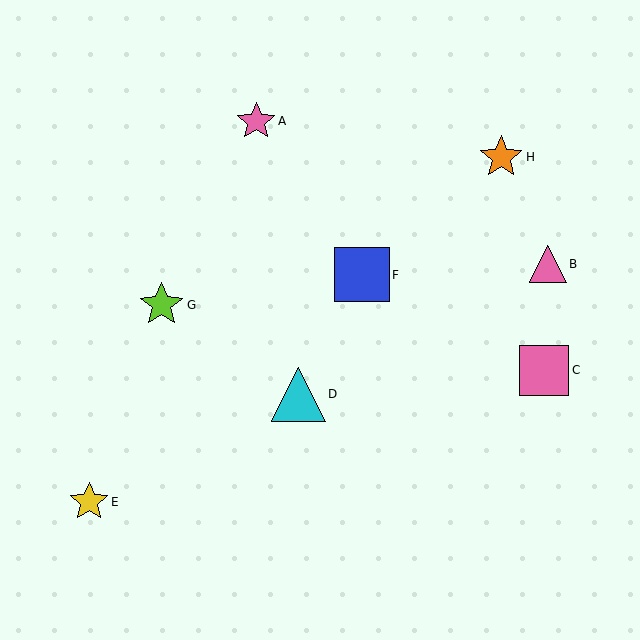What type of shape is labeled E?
Shape E is a yellow star.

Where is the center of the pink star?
The center of the pink star is at (256, 121).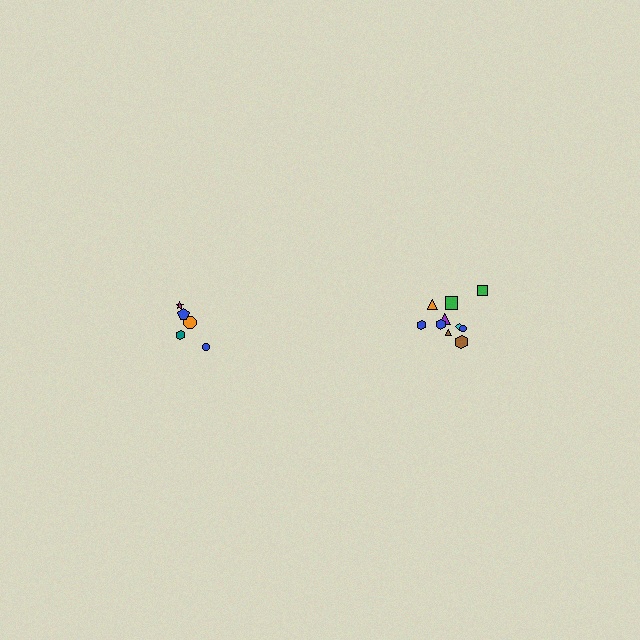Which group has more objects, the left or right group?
The right group.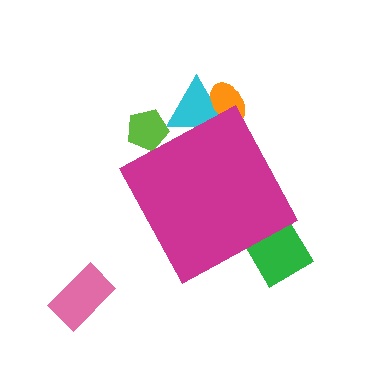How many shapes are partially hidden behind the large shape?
4 shapes are partially hidden.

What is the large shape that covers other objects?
A magenta diamond.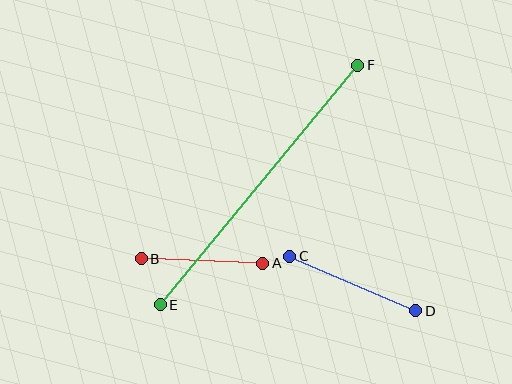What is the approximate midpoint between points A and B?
The midpoint is at approximately (202, 261) pixels.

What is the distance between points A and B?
The distance is approximately 122 pixels.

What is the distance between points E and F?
The distance is approximately 310 pixels.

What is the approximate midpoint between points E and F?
The midpoint is at approximately (259, 185) pixels.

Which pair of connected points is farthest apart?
Points E and F are farthest apart.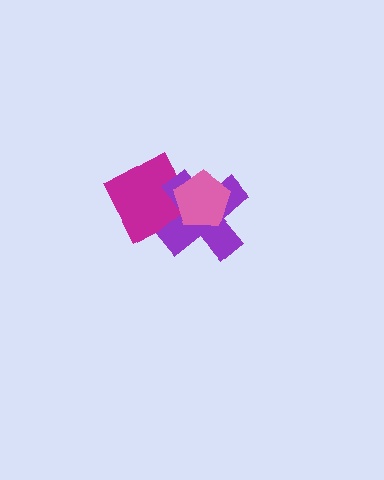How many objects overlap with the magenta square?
2 objects overlap with the magenta square.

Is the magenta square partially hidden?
Yes, it is partially covered by another shape.